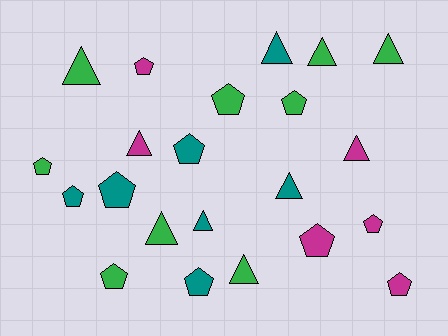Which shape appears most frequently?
Pentagon, with 12 objects.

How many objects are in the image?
There are 22 objects.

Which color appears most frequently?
Green, with 9 objects.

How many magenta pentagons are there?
There are 4 magenta pentagons.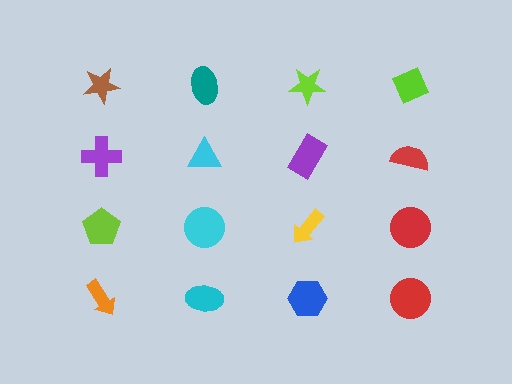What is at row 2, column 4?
A red semicircle.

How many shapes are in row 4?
4 shapes.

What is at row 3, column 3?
A yellow arrow.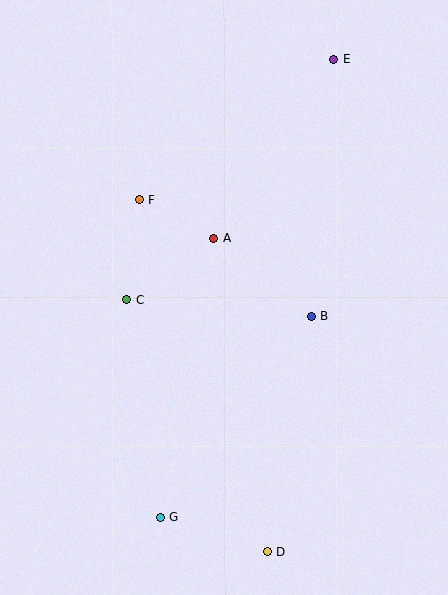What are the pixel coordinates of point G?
Point G is at (161, 517).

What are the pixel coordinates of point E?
Point E is at (334, 59).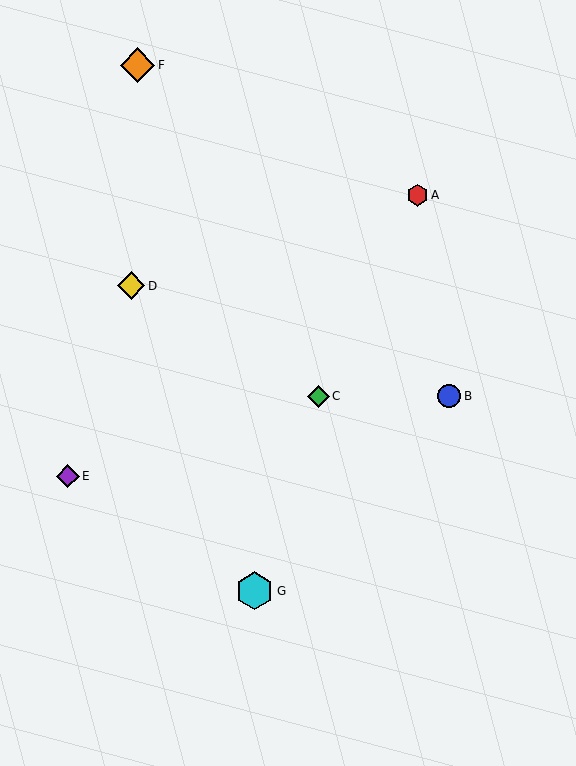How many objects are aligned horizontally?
2 objects (B, C) are aligned horizontally.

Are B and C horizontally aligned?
Yes, both are at y≈396.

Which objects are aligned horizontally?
Objects B, C are aligned horizontally.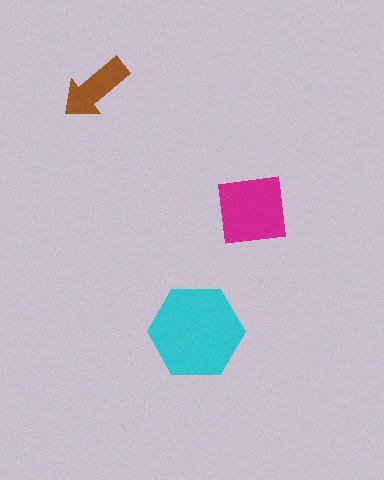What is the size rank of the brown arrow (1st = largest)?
3rd.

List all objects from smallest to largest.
The brown arrow, the magenta square, the cyan hexagon.